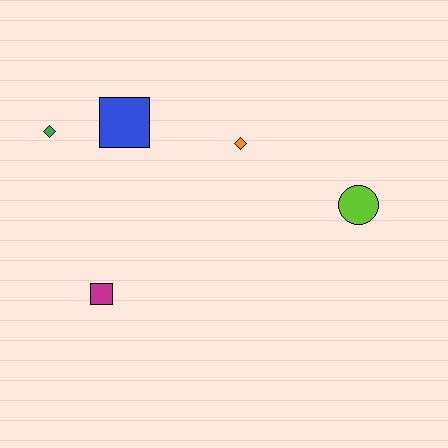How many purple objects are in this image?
There are no purple objects.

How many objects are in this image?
There are 5 objects.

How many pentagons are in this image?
There are no pentagons.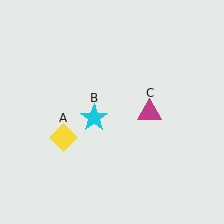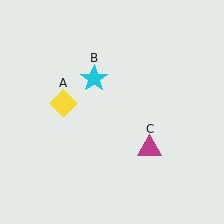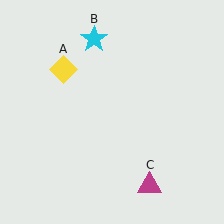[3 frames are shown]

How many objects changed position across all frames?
3 objects changed position: yellow diamond (object A), cyan star (object B), magenta triangle (object C).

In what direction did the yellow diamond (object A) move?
The yellow diamond (object A) moved up.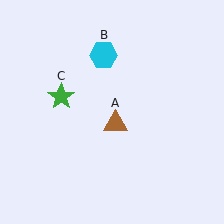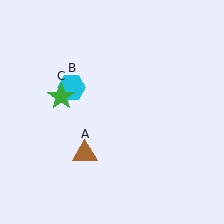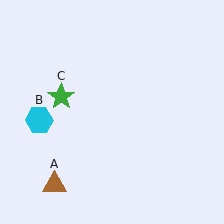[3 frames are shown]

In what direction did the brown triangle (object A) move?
The brown triangle (object A) moved down and to the left.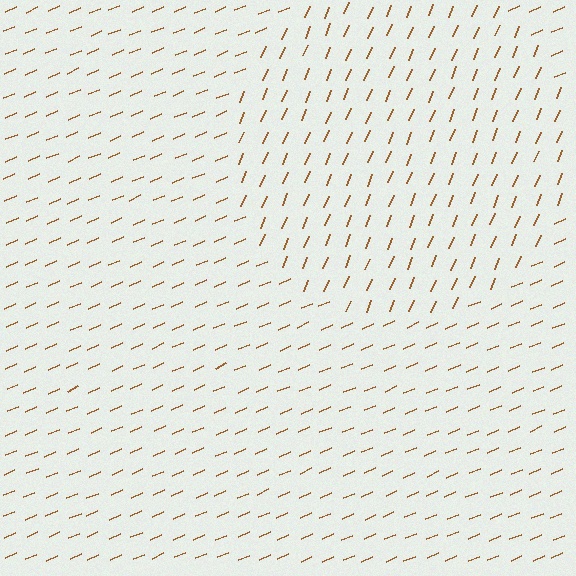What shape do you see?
I see a circle.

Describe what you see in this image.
The image is filled with small brown line segments. A circle region in the image has lines oriented differently from the surrounding lines, creating a visible texture boundary.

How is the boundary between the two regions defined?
The boundary is defined purely by a change in line orientation (approximately 45 degrees difference). All lines are the same color and thickness.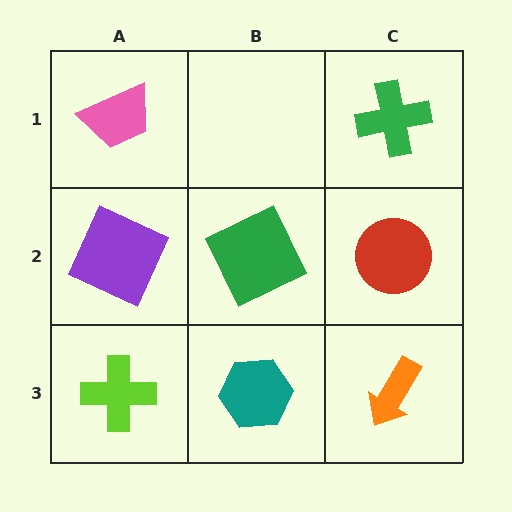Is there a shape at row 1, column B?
No, that cell is empty.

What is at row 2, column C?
A red circle.